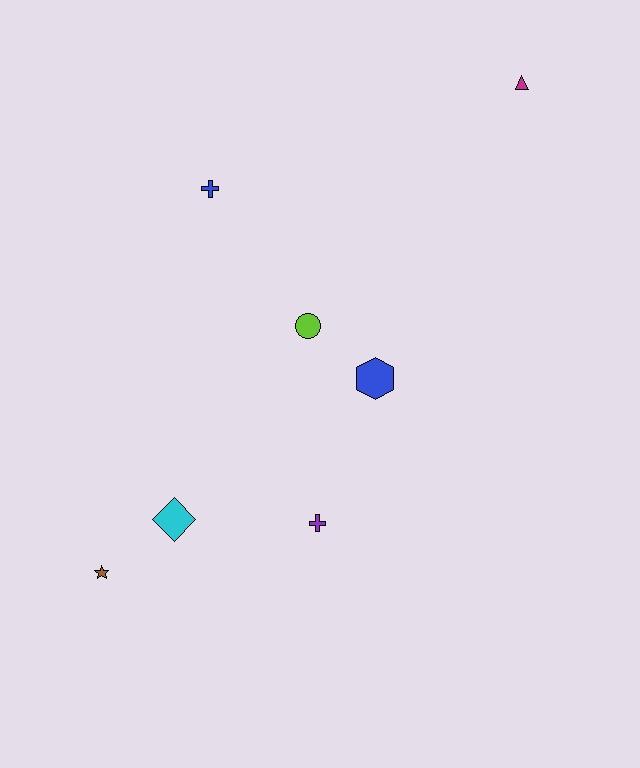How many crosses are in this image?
There are 2 crosses.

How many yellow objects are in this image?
There are no yellow objects.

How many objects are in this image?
There are 7 objects.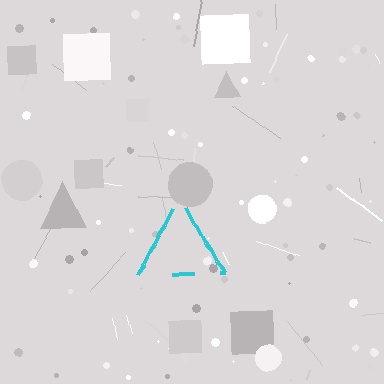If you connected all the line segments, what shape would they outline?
They would outline a triangle.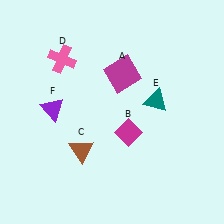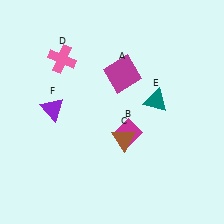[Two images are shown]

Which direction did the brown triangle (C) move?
The brown triangle (C) moved right.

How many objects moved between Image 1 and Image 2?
1 object moved between the two images.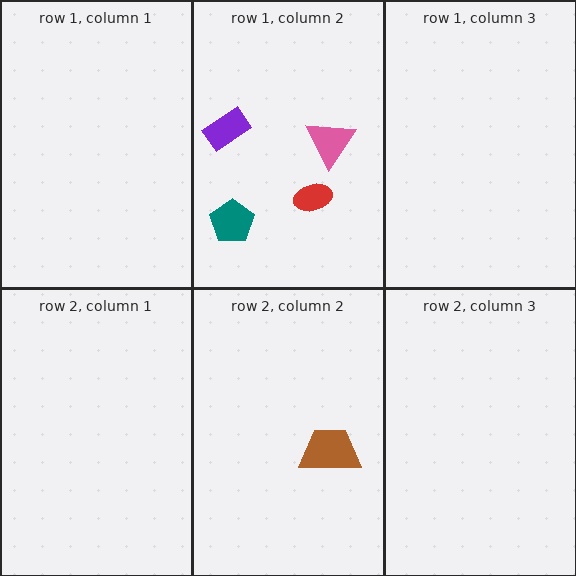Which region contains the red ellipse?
The row 1, column 2 region.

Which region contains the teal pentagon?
The row 1, column 2 region.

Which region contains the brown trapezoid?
The row 2, column 2 region.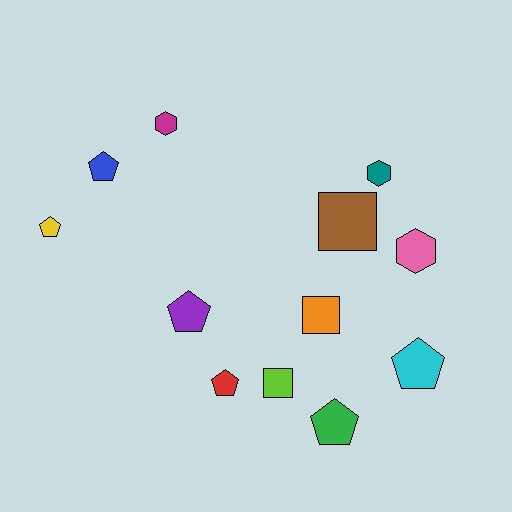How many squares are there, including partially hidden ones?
There are 3 squares.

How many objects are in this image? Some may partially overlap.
There are 12 objects.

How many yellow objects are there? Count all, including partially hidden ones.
There is 1 yellow object.